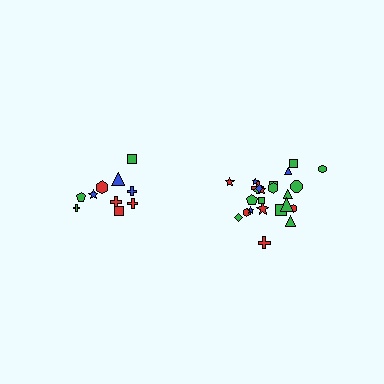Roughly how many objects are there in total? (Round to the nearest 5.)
Roughly 35 objects in total.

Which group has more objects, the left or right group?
The right group.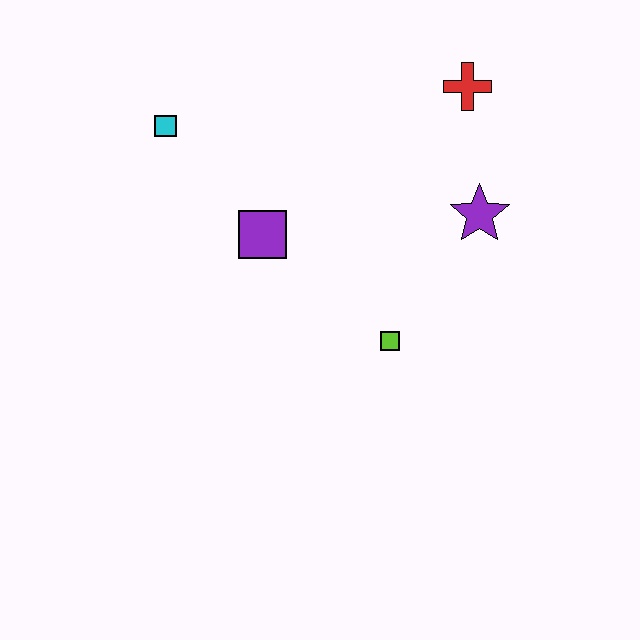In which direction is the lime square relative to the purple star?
The lime square is below the purple star.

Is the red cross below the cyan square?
No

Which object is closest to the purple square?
The cyan square is closest to the purple square.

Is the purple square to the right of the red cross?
No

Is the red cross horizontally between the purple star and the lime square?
Yes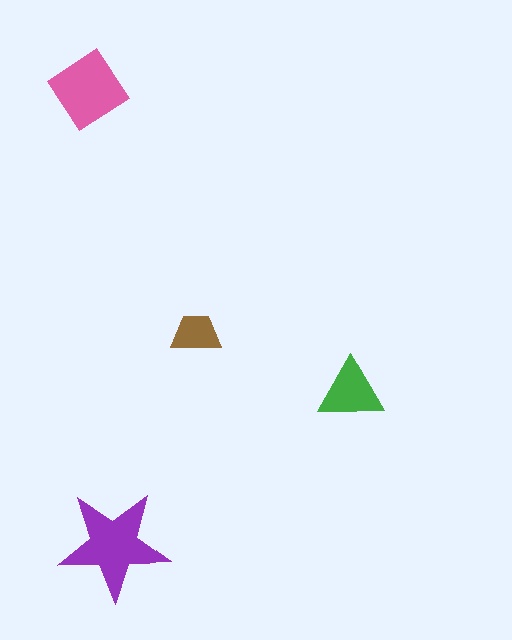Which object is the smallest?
The brown trapezoid.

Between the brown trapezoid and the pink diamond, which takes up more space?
The pink diamond.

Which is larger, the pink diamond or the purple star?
The purple star.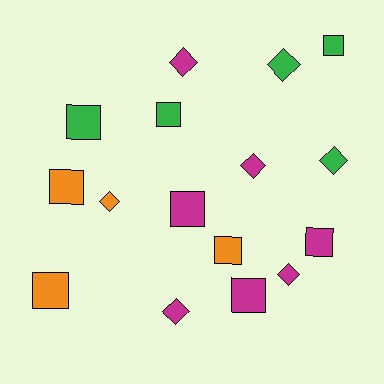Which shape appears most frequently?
Square, with 9 objects.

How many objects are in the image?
There are 16 objects.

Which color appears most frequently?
Magenta, with 7 objects.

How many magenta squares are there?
There are 3 magenta squares.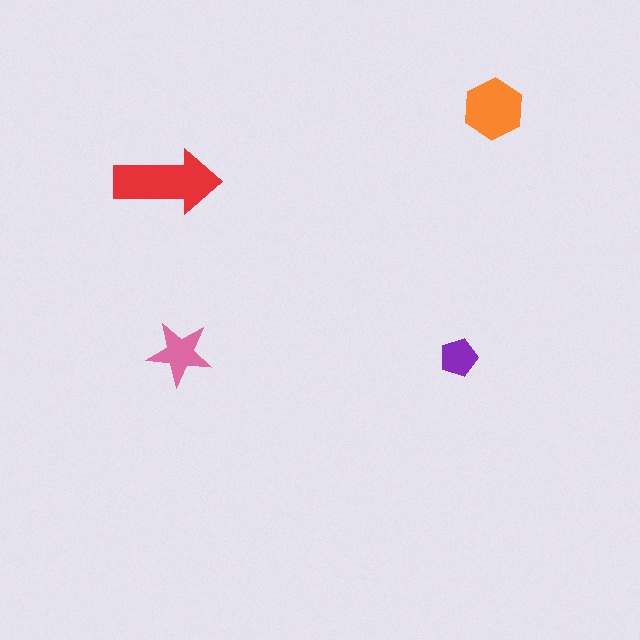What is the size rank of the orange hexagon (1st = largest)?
2nd.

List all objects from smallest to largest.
The purple pentagon, the pink star, the orange hexagon, the red arrow.